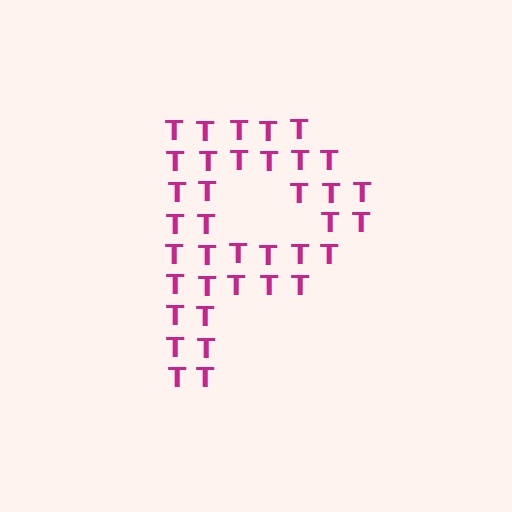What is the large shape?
The large shape is the letter P.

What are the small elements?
The small elements are letter T's.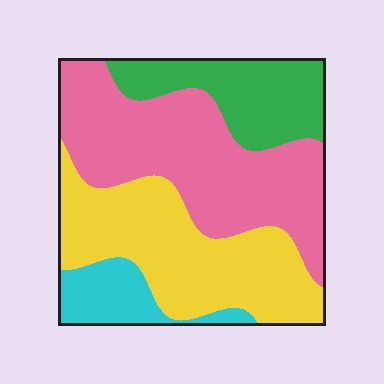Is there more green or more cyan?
Green.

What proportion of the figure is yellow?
Yellow covers roughly 35% of the figure.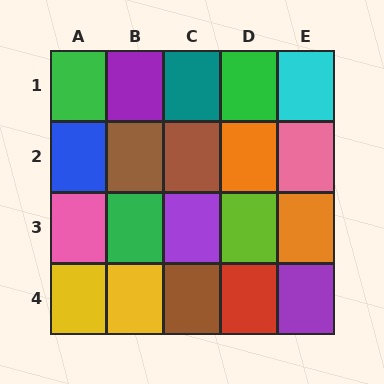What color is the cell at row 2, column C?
Brown.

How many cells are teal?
1 cell is teal.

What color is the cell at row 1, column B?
Purple.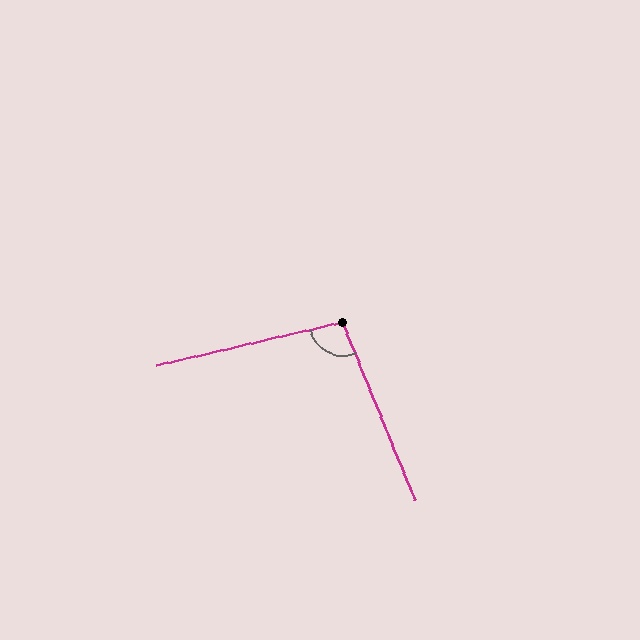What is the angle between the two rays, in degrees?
Approximately 99 degrees.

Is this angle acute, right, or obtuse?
It is obtuse.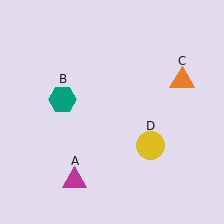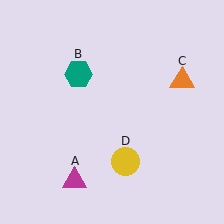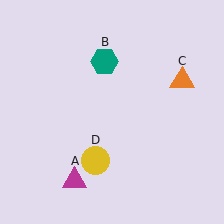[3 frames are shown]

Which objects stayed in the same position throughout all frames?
Magenta triangle (object A) and orange triangle (object C) remained stationary.